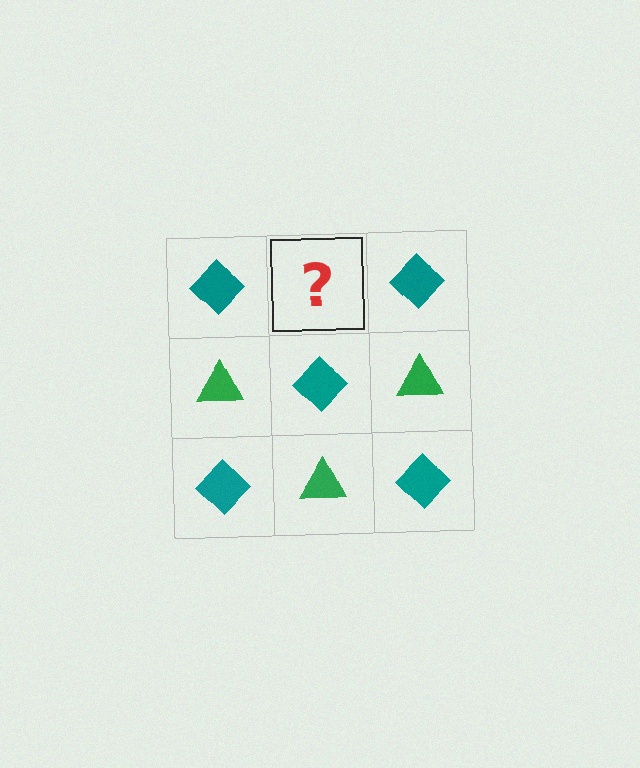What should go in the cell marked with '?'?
The missing cell should contain a green triangle.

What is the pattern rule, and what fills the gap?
The rule is that it alternates teal diamond and green triangle in a checkerboard pattern. The gap should be filled with a green triangle.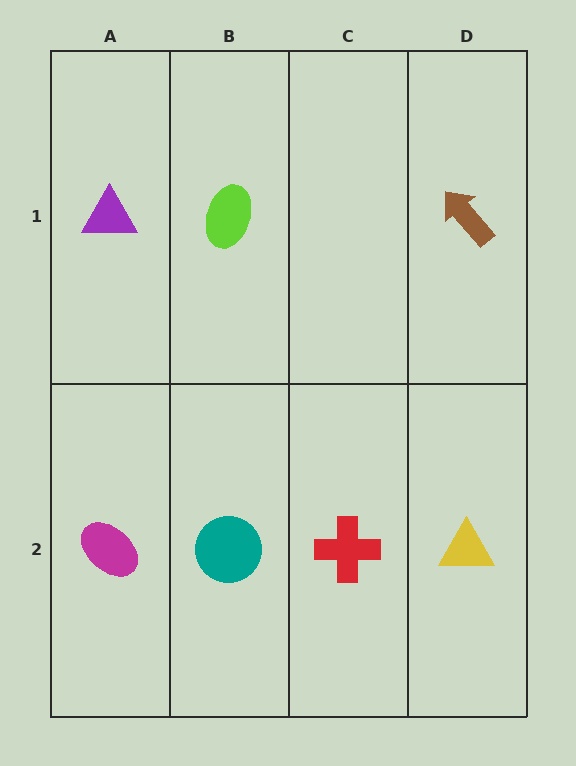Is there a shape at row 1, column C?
No, that cell is empty.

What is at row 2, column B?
A teal circle.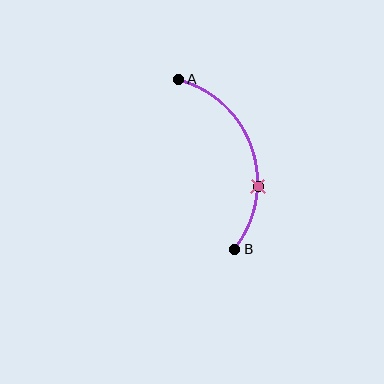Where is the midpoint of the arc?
The arc midpoint is the point on the curve farthest from the straight line joining A and B. It sits to the right of that line.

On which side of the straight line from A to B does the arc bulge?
The arc bulges to the right of the straight line connecting A and B.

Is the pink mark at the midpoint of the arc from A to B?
No. The pink mark lies on the arc but is closer to endpoint B. The arc midpoint would be at the point on the curve equidistant along the arc from both A and B.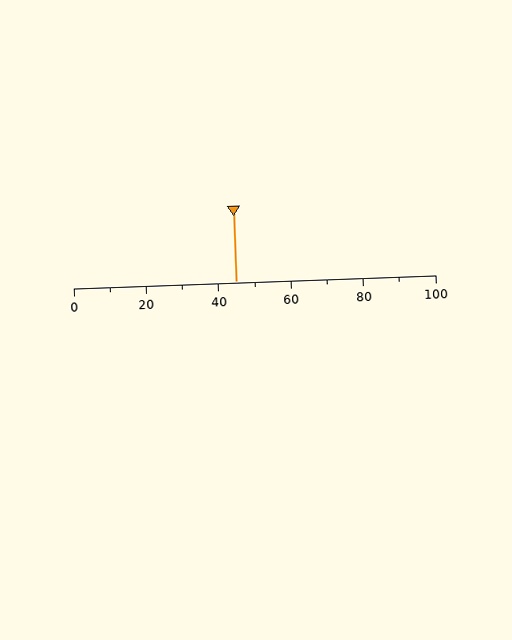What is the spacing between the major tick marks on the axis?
The major ticks are spaced 20 apart.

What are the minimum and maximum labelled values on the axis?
The axis runs from 0 to 100.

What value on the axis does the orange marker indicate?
The marker indicates approximately 45.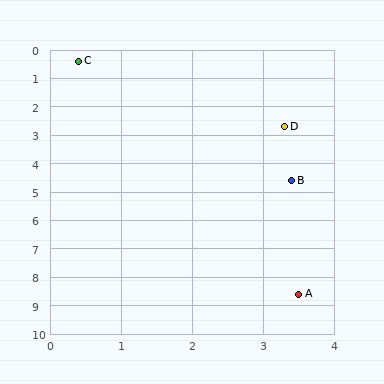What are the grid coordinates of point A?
Point A is at approximately (3.5, 8.6).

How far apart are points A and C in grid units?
Points A and C are about 8.8 grid units apart.